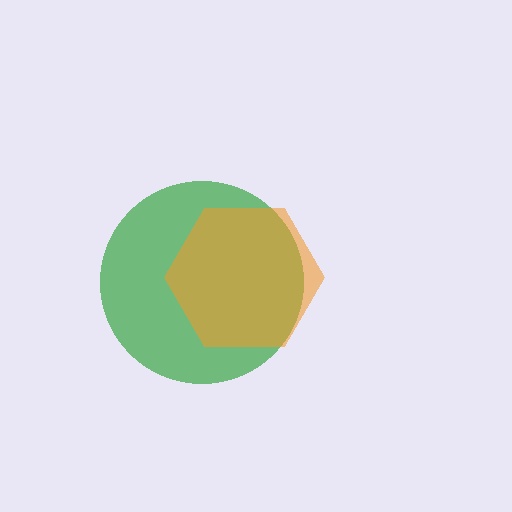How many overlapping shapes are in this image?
There are 2 overlapping shapes in the image.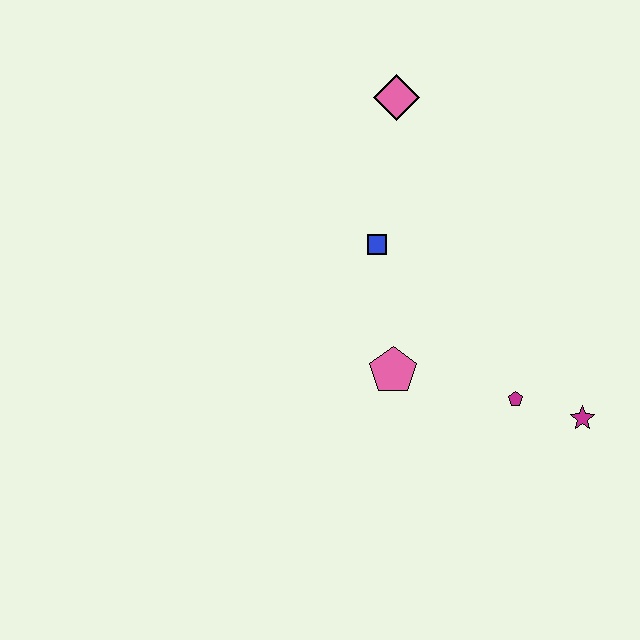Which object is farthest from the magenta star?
The pink diamond is farthest from the magenta star.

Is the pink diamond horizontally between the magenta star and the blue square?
Yes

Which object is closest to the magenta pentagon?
The magenta star is closest to the magenta pentagon.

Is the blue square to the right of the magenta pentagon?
No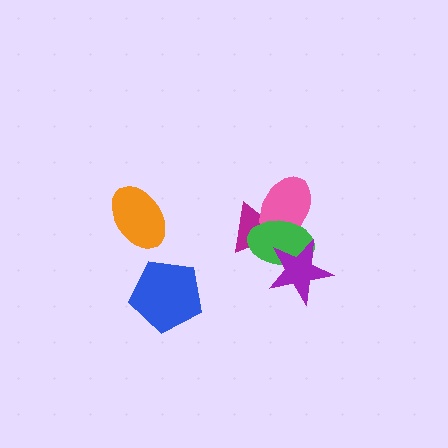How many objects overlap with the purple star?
1 object overlaps with the purple star.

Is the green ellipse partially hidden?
Yes, it is partially covered by another shape.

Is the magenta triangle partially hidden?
Yes, it is partially covered by another shape.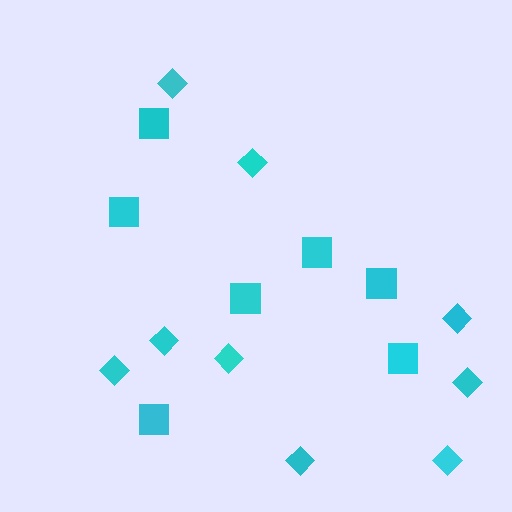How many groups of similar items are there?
There are 2 groups: one group of diamonds (9) and one group of squares (7).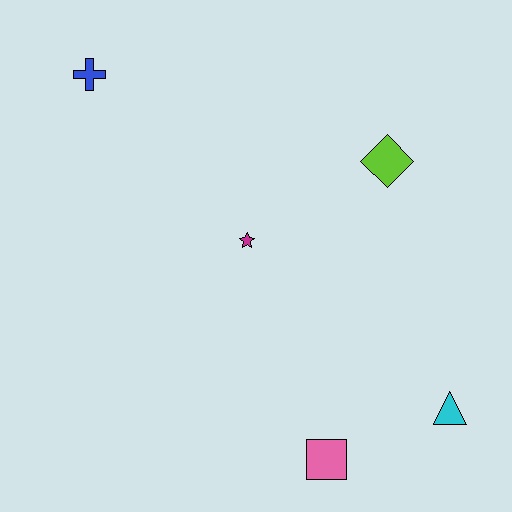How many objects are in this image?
There are 5 objects.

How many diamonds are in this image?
There is 1 diamond.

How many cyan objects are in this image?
There is 1 cyan object.